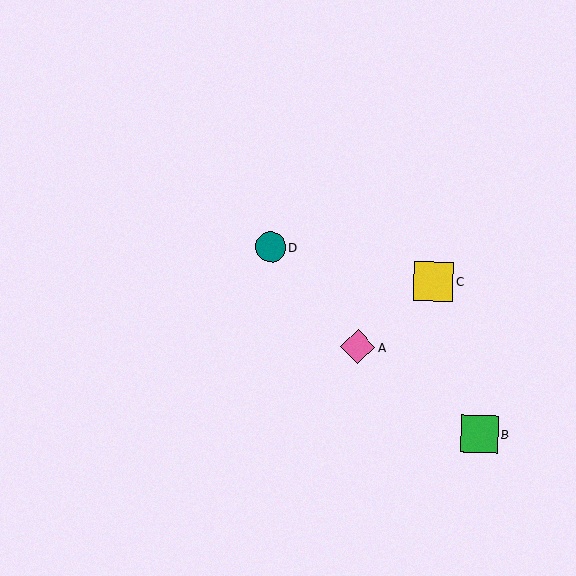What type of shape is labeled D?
Shape D is a teal circle.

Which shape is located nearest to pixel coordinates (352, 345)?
The pink diamond (labeled A) at (358, 347) is nearest to that location.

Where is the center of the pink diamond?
The center of the pink diamond is at (358, 347).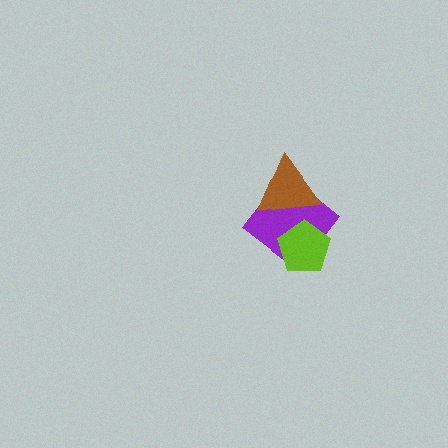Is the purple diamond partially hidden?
Yes, it is partially covered by another shape.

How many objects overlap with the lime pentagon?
1 object overlaps with the lime pentagon.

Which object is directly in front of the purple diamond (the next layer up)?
The lime pentagon is directly in front of the purple diamond.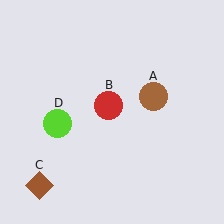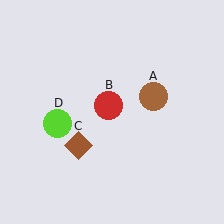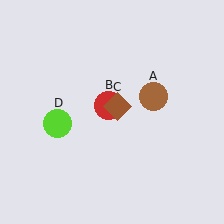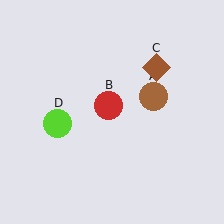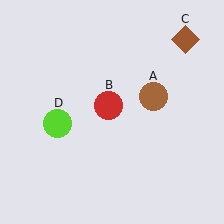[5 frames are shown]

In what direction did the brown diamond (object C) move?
The brown diamond (object C) moved up and to the right.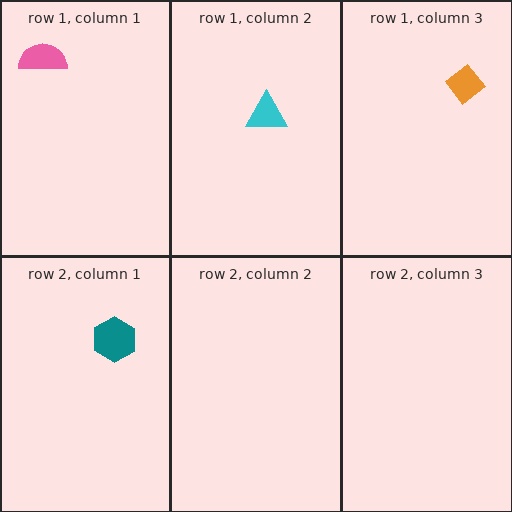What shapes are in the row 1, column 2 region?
The cyan triangle.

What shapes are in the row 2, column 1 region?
The teal hexagon.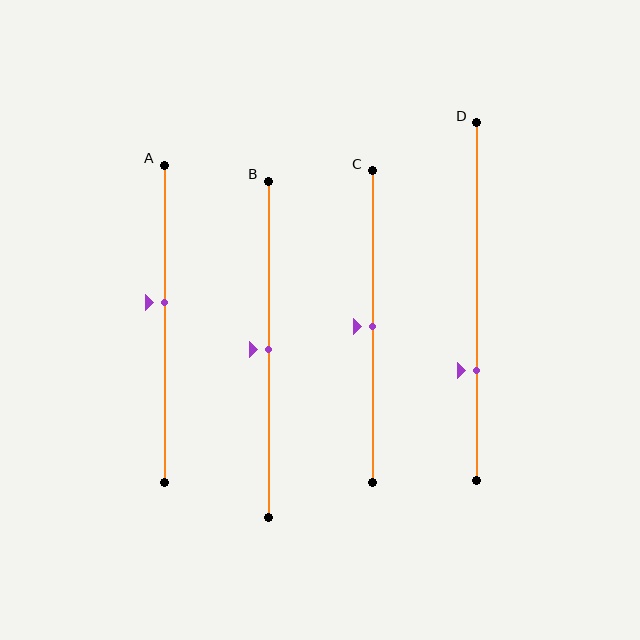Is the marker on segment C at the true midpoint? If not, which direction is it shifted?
Yes, the marker on segment C is at the true midpoint.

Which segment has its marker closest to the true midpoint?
Segment B has its marker closest to the true midpoint.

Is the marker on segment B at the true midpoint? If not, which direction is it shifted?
Yes, the marker on segment B is at the true midpoint.